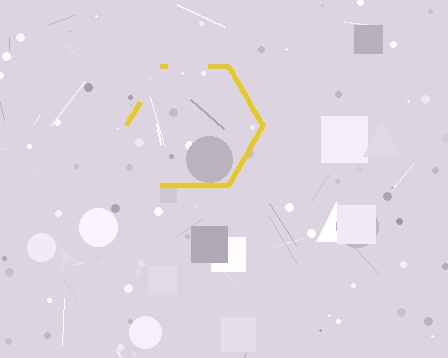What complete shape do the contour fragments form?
The contour fragments form a hexagon.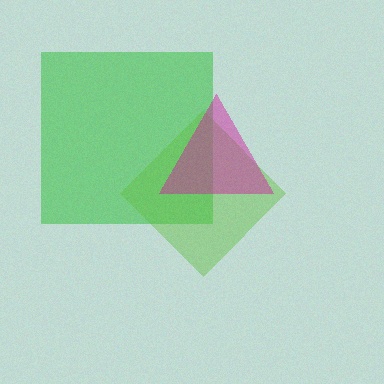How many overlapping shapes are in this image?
There are 3 overlapping shapes in the image.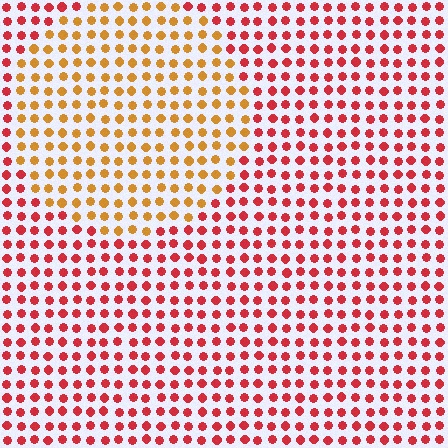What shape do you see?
I see a circle.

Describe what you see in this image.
The image is filled with small red elements in a uniform arrangement. A circle-shaped region is visible where the elements are tinted to a slightly different hue, forming a subtle color boundary.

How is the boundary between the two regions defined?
The boundary is defined purely by a slight shift in hue (about 41 degrees). Spacing, size, and orientation are identical on both sides.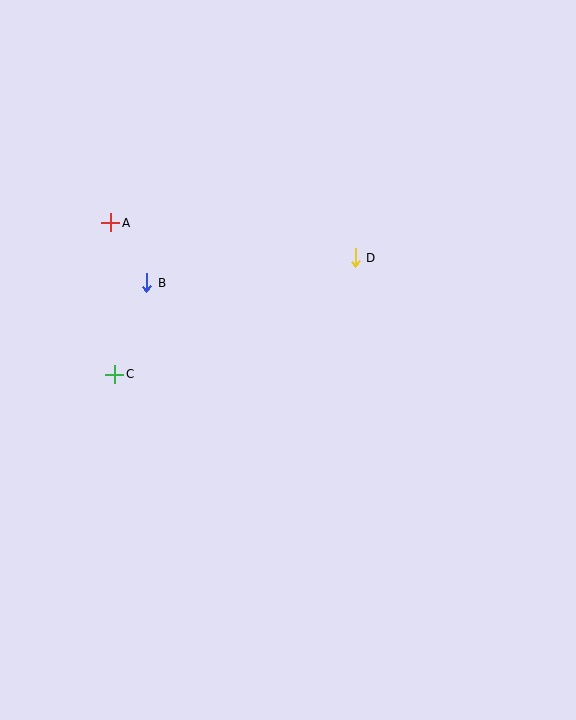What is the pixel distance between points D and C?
The distance between D and C is 267 pixels.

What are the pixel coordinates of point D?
Point D is at (355, 258).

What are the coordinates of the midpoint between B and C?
The midpoint between B and C is at (131, 328).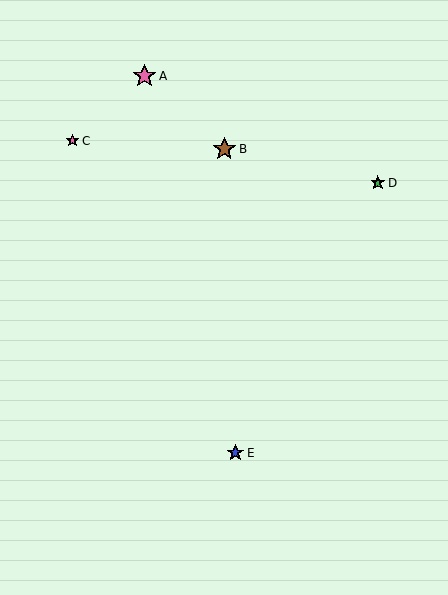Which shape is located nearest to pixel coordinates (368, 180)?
The green star (labeled D) at (378, 183) is nearest to that location.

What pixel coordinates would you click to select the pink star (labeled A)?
Click at (145, 76) to select the pink star A.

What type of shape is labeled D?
Shape D is a green star.